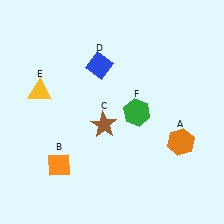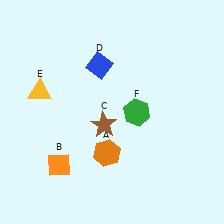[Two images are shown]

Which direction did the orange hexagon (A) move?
The orange hexagon (A) moved left.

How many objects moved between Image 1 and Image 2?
1 object moved between the two images.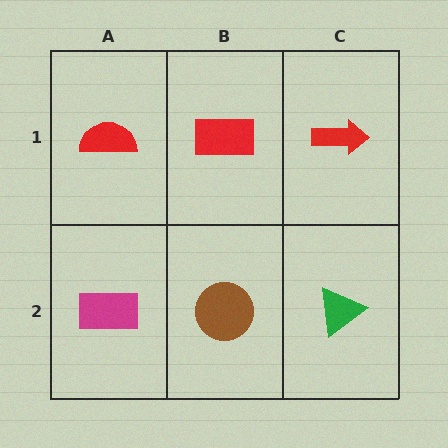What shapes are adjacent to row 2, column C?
A red arrow (row 1, column C), a brown circle (row 2, column B).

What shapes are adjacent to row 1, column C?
A green triangle (row 2, column C), a red rectangle (row 1, column B).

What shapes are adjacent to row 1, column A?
A magenta rectangle (row 2, column A), a red rectangle (row 1, column B).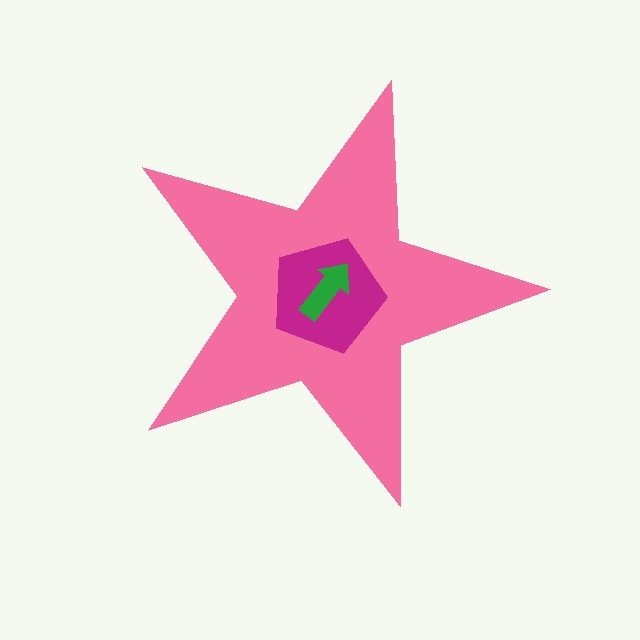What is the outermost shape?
The pink star.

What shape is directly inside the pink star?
The magenta pentagon.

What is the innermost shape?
The green arrow.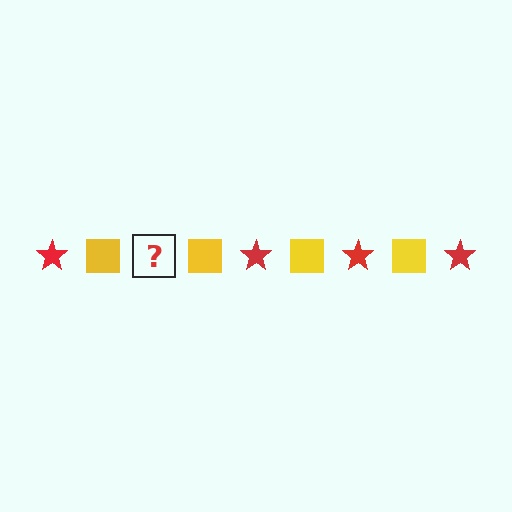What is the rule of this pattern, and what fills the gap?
The rule is that the pattern alternates between red star and yellow square. The gap should be filled with a red star.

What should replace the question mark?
The question mark should be replaced with a red star.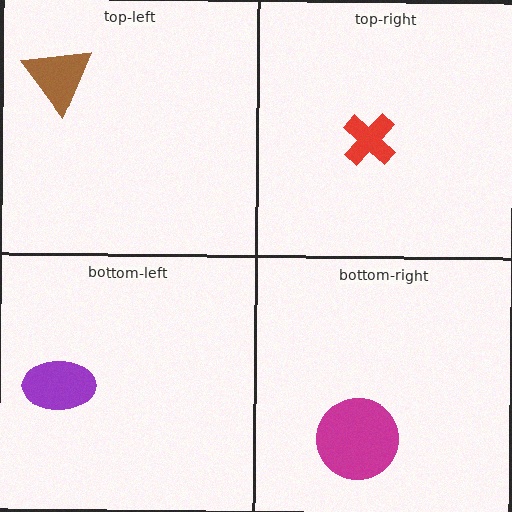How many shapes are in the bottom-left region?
1.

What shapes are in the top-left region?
The brown triangle.